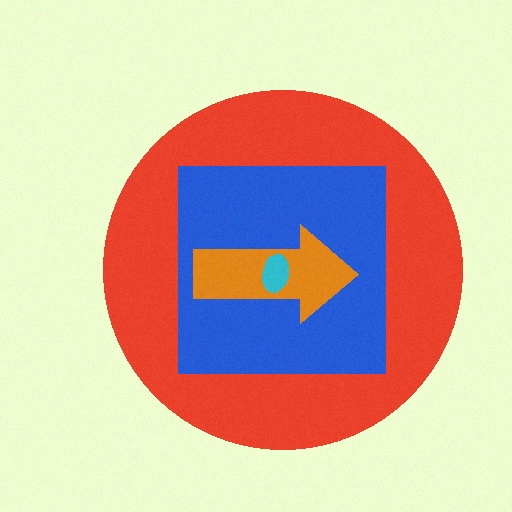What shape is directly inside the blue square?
The orange arrow.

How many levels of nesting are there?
4.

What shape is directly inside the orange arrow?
The cyan ellipse.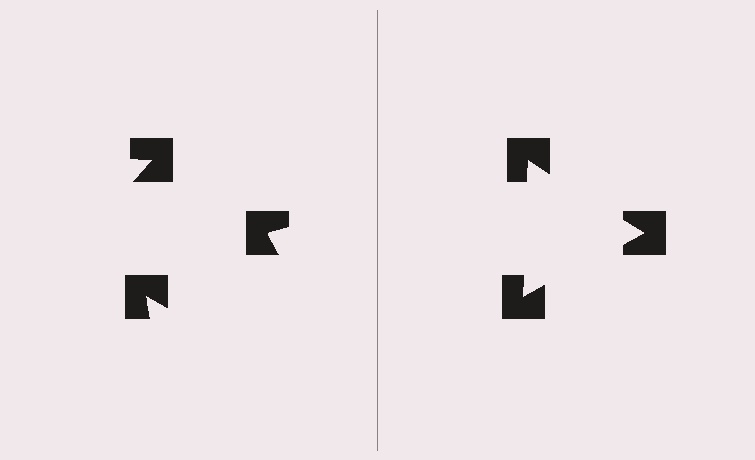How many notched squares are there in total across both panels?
6 — 3 on each side.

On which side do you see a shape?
An illusory triangle appears on the right side. On the left side the wedge cuts are rotated, so no coherent shape forms.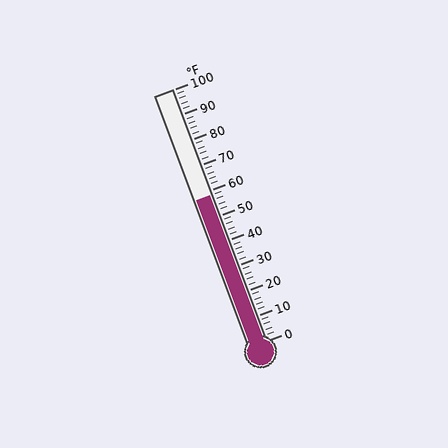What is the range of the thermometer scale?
The thermometer scale ranges from 0°F to 100°F.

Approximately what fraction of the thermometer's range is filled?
The thermometer is filled to approximately 60% of its range.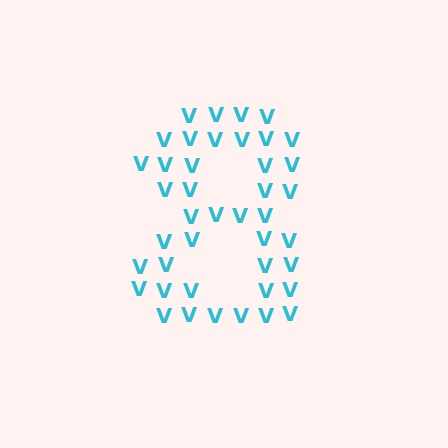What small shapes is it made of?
It is made of small letter V's.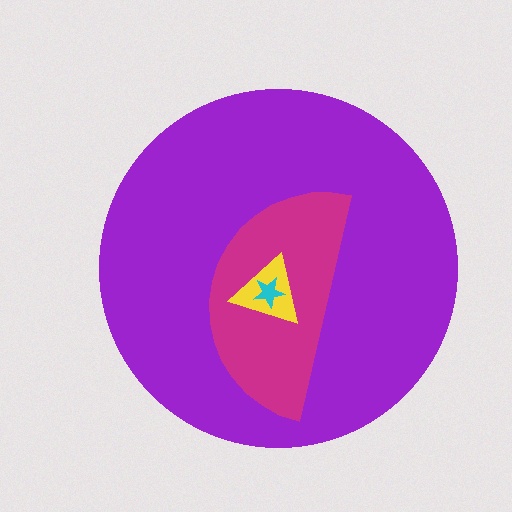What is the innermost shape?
The cyan star.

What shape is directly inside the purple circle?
The magenta semicircle.